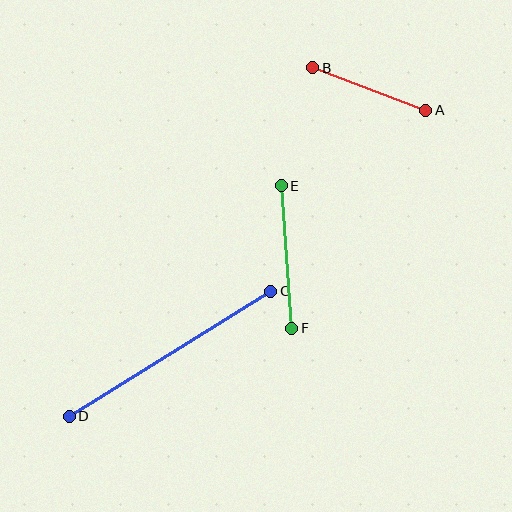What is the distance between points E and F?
The distance is approximately 143 pixels.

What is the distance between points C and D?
The distance is approximately 237 pixels.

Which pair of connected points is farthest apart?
Points C and D are farthest apart.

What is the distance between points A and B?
The distance is approximately 120 pixels.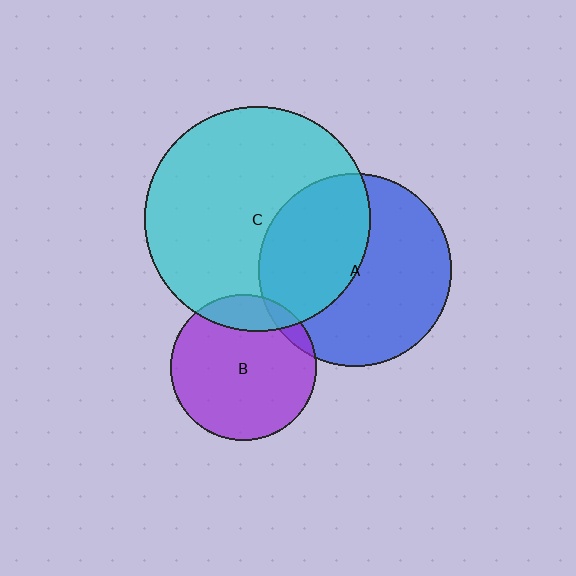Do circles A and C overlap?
Yes.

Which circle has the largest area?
Circle C (cyan).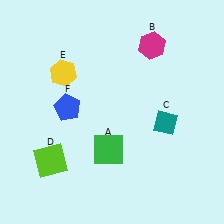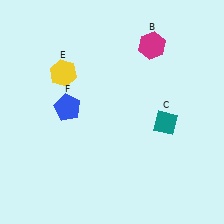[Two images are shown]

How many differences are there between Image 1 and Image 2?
There are 2 differences between the two images.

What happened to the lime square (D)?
The lime square (D) was removed in Image 2. It was in the bottom-left area of Image 1.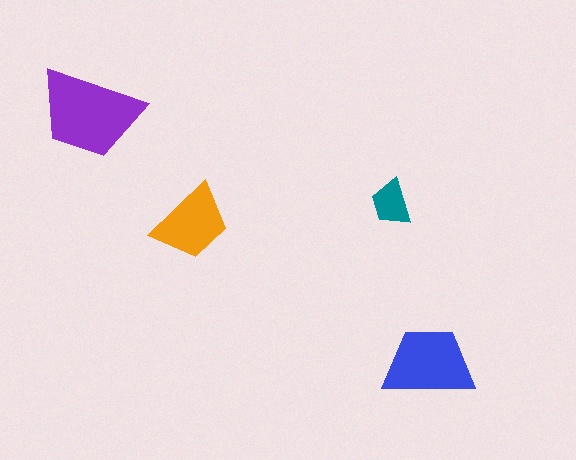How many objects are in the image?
There are 4 objects in the image.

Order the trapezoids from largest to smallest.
the purple one, the blue one, the orange one, the teal one.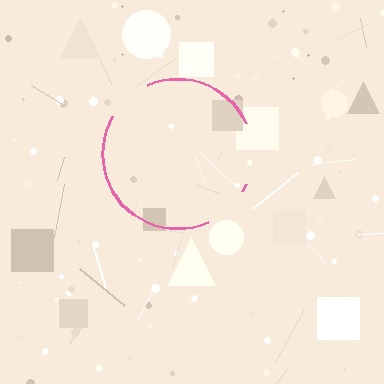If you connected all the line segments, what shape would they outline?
They would outline a circle.